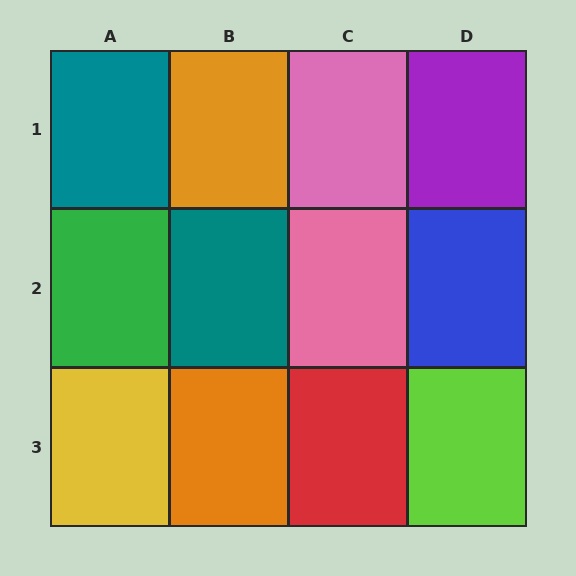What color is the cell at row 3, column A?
Yellow.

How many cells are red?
1 cell is red.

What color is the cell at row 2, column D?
Blue.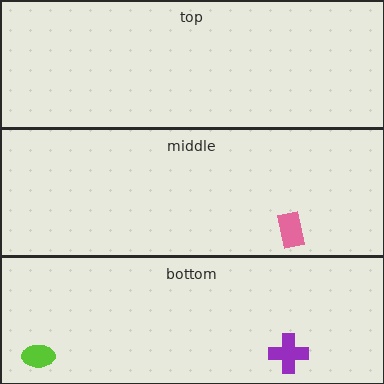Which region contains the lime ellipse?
The bottom region.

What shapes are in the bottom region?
The purple cross, the lime ellipse.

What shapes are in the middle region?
The pink rectangle.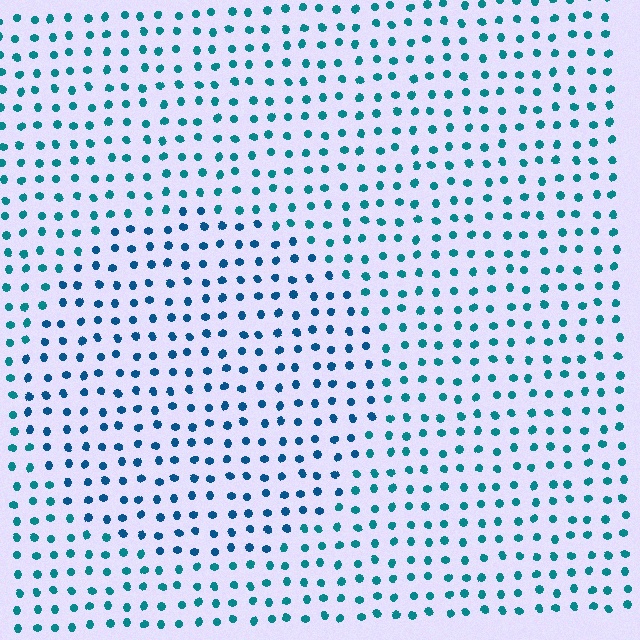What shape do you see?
I see a circle.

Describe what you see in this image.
The image is filled with small teal elements in a uniform arrangement. A circle-shaped region is visible where the elements are tinted to a slightly different hue, forming a subtle color boundary.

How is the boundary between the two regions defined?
The boundary is defined purely by a slight shift in hue (about 23 degrees). Spacing, size, and orientation are identical on both sides.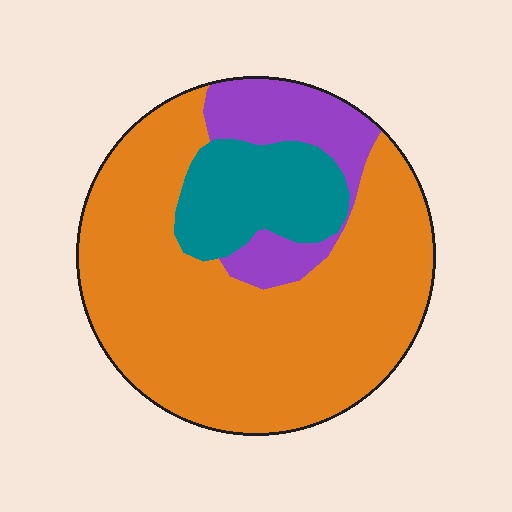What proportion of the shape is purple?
Purple takes up about one sixth (1/6) of the shape.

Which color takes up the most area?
Orange, at roughly 70%.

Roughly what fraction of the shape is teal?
Teal covers about 15% of the shape.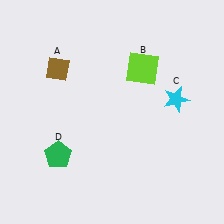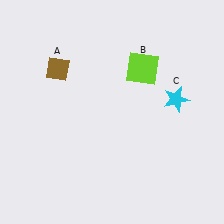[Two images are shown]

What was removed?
The green pentagon (D) was removed in Image 2.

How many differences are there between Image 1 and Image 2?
There is 1 difference between the two images.